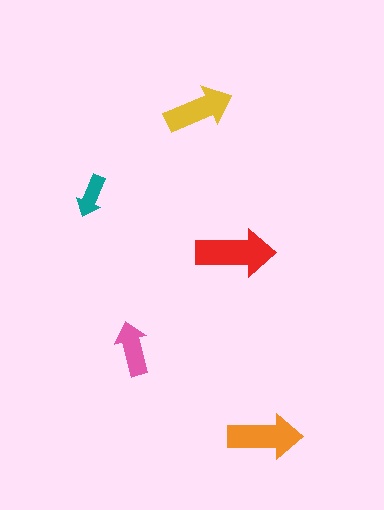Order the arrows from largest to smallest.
the red one, the orange one, the yellow one, the pink one, the teal one.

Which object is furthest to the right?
The orange arrow is rightmost.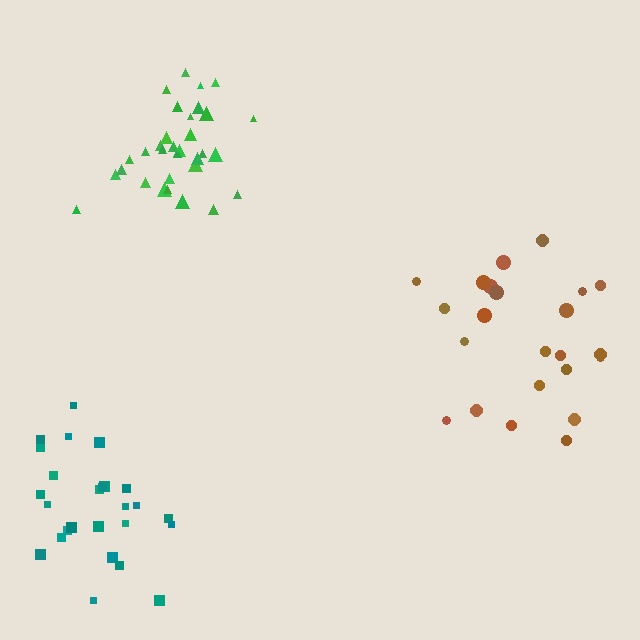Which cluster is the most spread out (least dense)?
Brown.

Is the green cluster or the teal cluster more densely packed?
Green.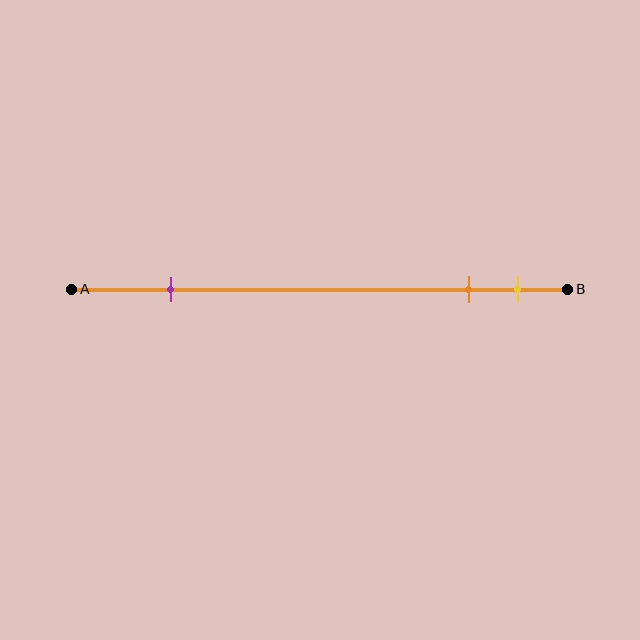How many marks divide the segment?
There are 3 marks dividing the segment.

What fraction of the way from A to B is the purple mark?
The purple mark is approximately 20% (0.2) of the way from A to B.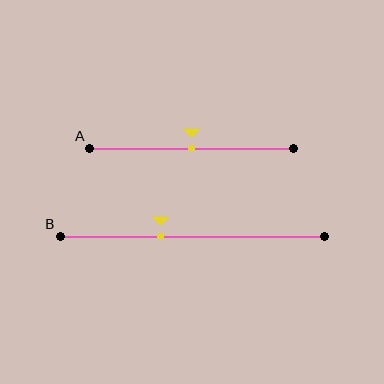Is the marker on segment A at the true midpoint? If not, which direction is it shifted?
Yes, the marker on segment A is at the true midpoint.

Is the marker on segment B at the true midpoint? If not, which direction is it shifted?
No, the marker on segment B is shifted to the left by about 12% of the segment length.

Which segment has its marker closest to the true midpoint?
Segment A has its marker closest to the true midpoint.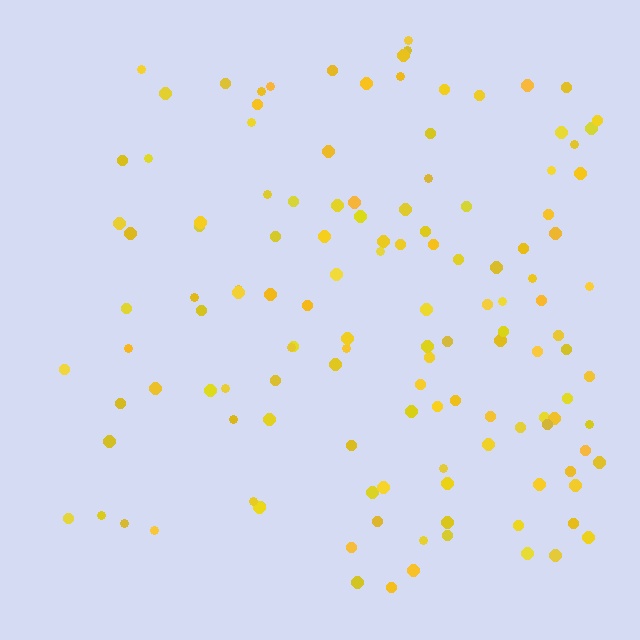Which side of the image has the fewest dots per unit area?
The left.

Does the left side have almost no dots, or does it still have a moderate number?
Still a moderate number, just noticeably fewer than the right.